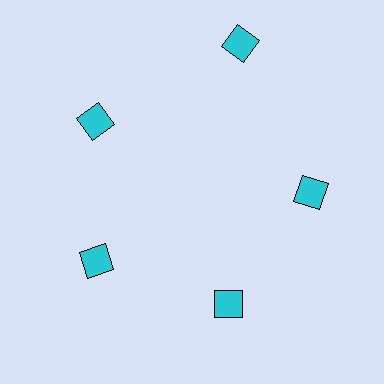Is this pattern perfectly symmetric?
No. The 5 cyan squares are arranged in a ring, but one element near the 1 o'clock position is pushed outward from the center, breaking the 5-fold rotational symmetry.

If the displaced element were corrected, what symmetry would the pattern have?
It would have 5-fold rotational symmetry — the pattern would map onto itself every 72 degrees.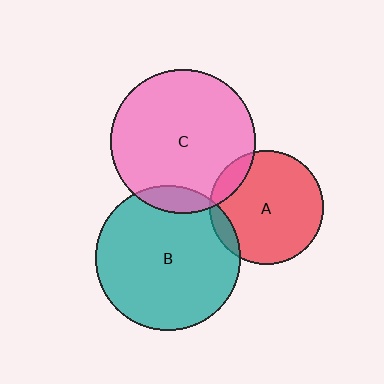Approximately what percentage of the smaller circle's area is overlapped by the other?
Approximately 10%.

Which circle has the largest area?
Circle B (teal).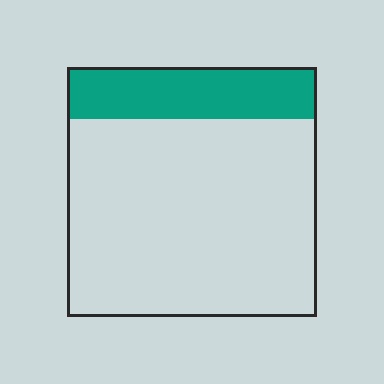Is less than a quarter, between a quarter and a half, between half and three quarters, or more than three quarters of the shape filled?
Less than a quarter.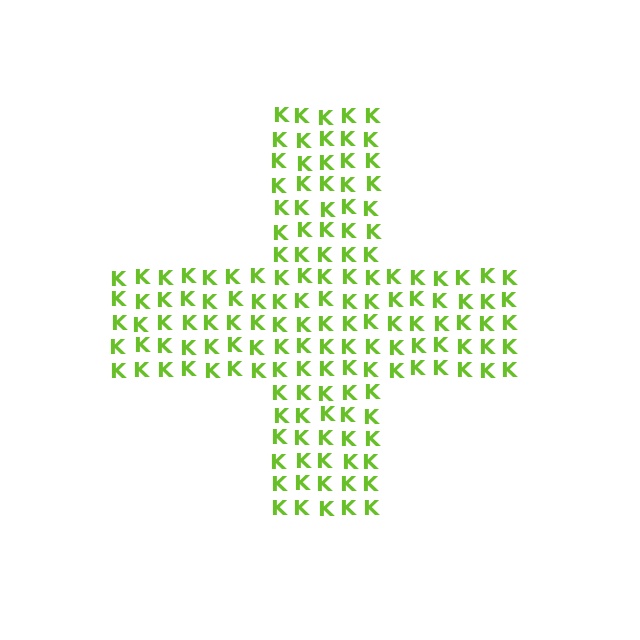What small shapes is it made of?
It is made of small letter K's.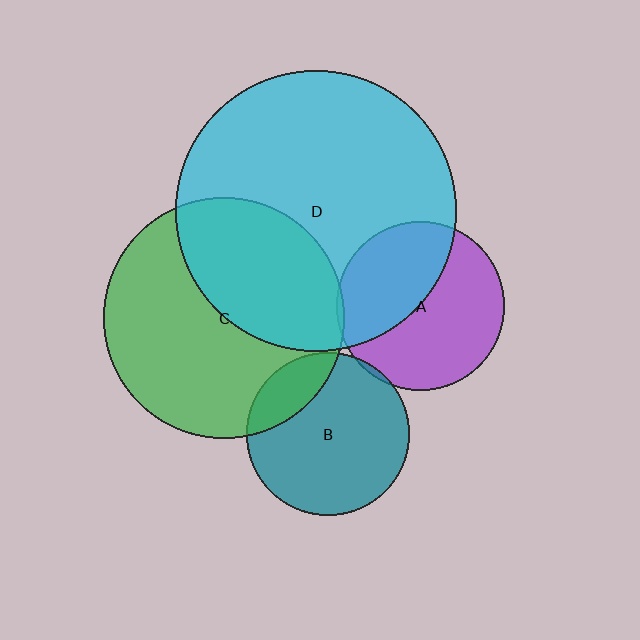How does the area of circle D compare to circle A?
Approximately 2.8 times.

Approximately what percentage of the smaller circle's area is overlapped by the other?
Approximately 40%.